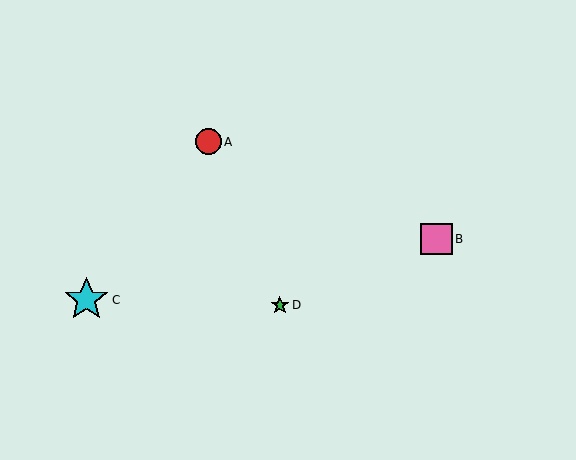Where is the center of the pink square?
The center of the pink square is at (436, 239).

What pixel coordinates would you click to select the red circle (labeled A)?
Click at (208, 142) to select the red circle A.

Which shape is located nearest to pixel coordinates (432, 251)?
The pink square (labeled B) at (436, 239) is nearest to that location.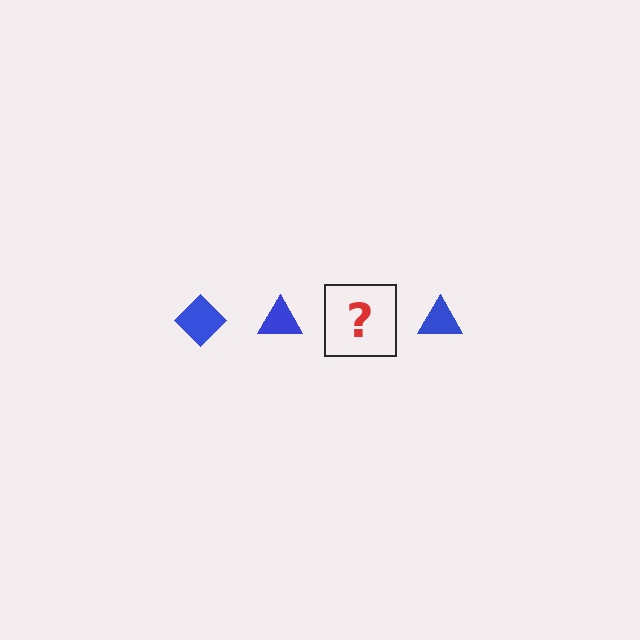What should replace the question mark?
The question mark should be replaced with a blue diamond.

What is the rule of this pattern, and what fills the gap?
The rule is that the pattern cycles through diamond, triangle shapes in blue. The gap should be filled with a blue diamond.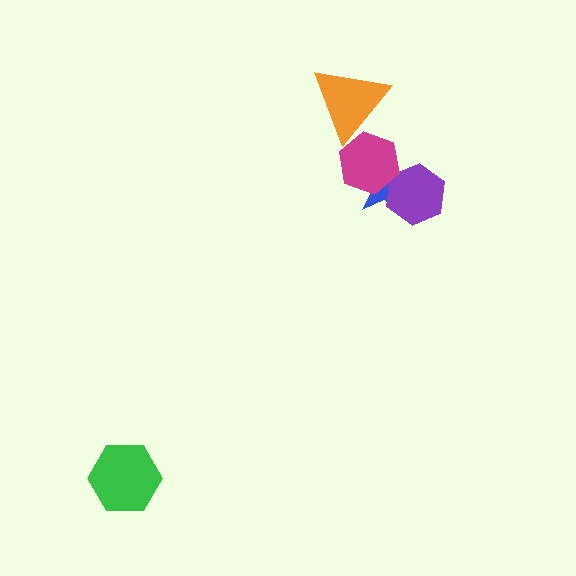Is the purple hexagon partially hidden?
Yes, it is partially covered by another shape.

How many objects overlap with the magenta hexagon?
3 objects overlap with the magenta hexagon.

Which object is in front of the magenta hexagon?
The orange triangle is in front of the magenta hexagon.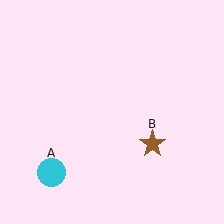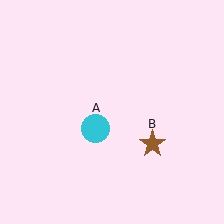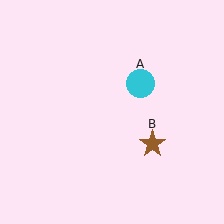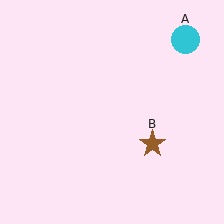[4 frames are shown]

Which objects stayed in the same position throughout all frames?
Brown star (object B) remained stationary.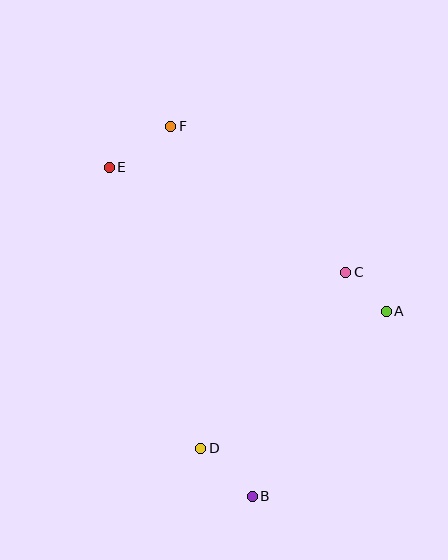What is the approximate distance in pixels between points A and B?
The distance between A and B is approximately 228 pixels.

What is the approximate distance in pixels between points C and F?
The distance between C and F is approximately 228 pixels.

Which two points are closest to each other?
Points A and C are closest to each other.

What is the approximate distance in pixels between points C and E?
The distance between C and E is approximately 259 pixels.